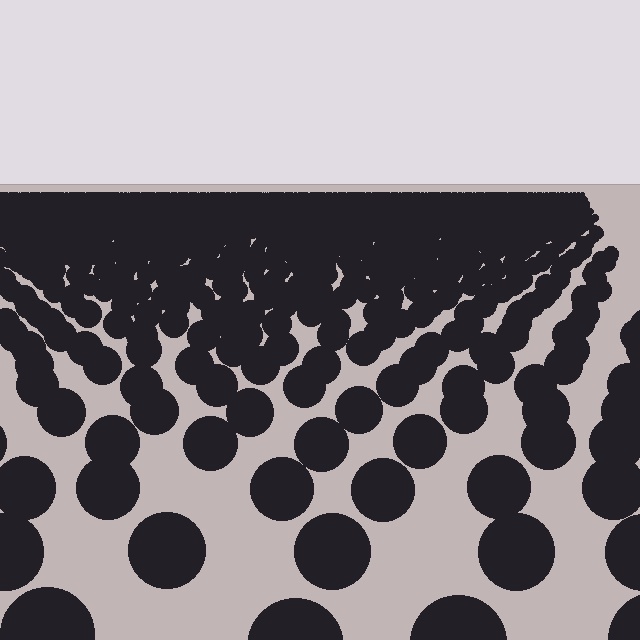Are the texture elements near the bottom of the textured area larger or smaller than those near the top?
Larger. Near the bottom, elements are closer to the viewer and appear at a bigger on-screen size.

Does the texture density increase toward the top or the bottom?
Density increases toward the top.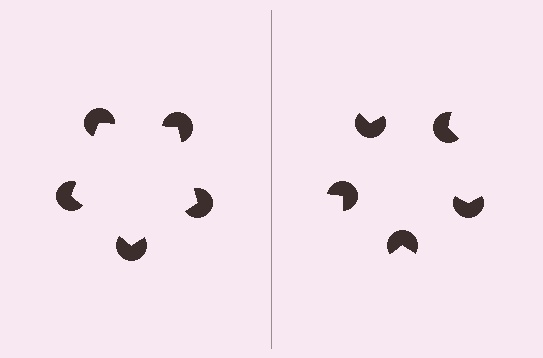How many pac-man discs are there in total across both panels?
10 — 5 on each side.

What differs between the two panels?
The pac-man discs are positioned identically on both sides; only the wedge orientations differ. On the left they align to a pentagon; on the right they are misaligned.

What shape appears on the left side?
An illusory pentagon.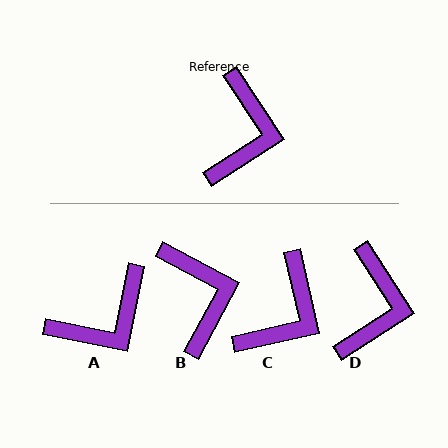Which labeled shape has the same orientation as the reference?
D.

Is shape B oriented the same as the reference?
No, it is off by about 29 degrees.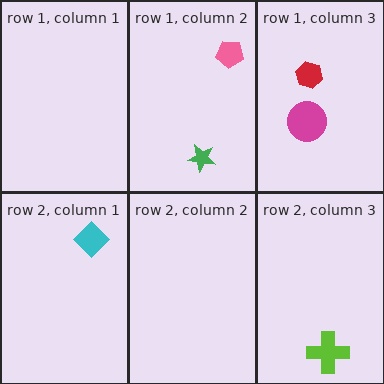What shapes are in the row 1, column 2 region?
The pink pentagon, the green star.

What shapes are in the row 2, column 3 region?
The lime cross.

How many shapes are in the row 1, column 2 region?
2.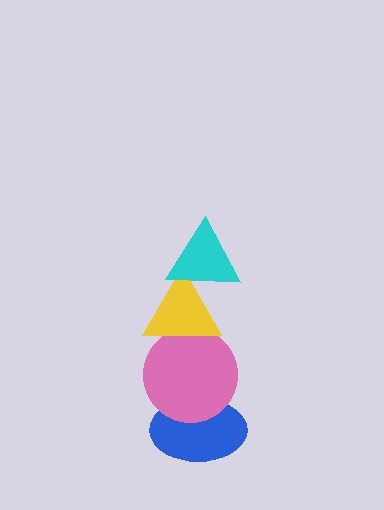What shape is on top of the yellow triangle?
The cyan triangle is on top of the yellow triangle.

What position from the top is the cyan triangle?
The cyan triangle is 1st from the top.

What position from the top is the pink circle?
The pink circle is 3rd from the top.